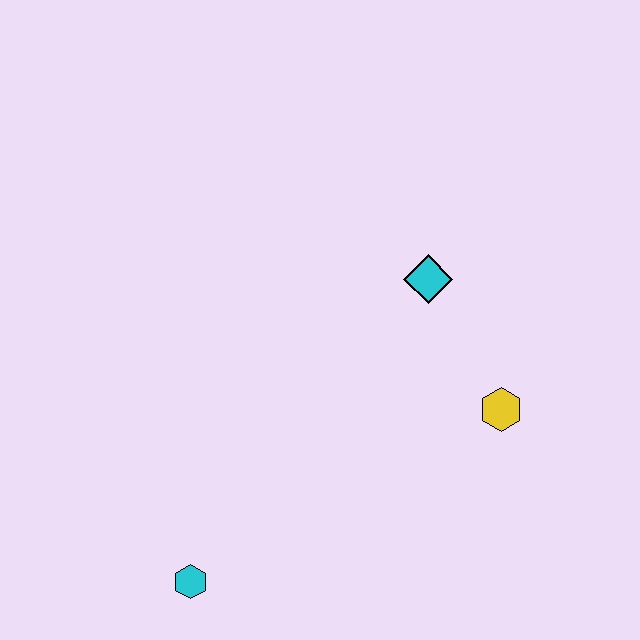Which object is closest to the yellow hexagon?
The cyan diamond is closest to the yellow hexagon.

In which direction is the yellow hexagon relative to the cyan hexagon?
The yellow hexagon is to the right of the cyan hexagon.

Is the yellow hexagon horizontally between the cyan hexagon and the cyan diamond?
No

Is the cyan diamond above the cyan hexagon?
Yes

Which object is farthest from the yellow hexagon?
The cyan hexagon is farthest from the yellow hexagon.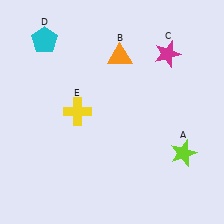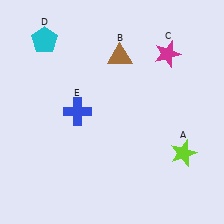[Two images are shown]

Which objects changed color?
B changed from orange to brown. E changed from yellow to blue.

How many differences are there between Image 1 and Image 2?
There are 2 differences between the two images.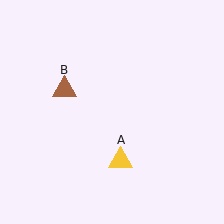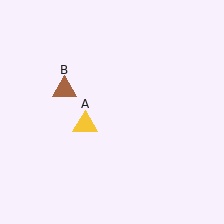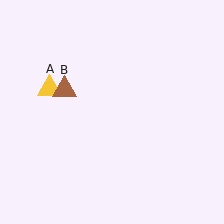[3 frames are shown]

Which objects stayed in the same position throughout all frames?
Brown triangle (object B) remained stationary.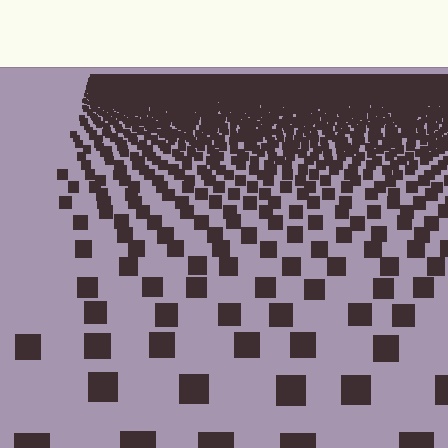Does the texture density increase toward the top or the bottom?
Density increases toward the top.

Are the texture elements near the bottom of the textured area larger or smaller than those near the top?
Larger. Near the bottom, elements are closer to the viewer and appear at a bigger on-screen size.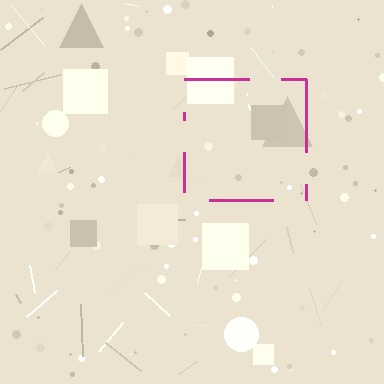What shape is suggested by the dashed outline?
The dashed outline suggests a square.